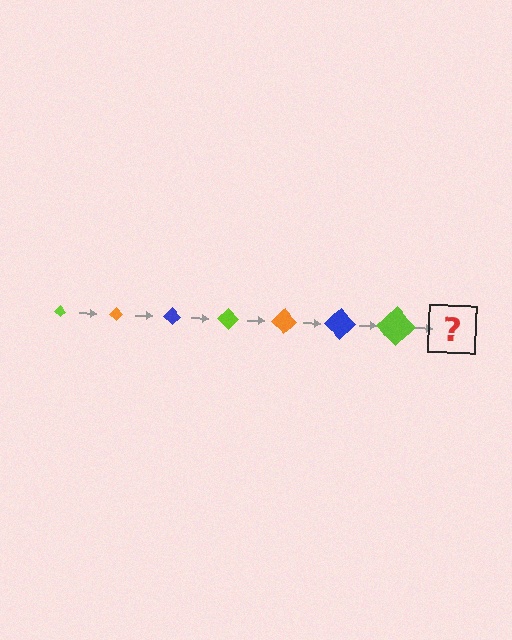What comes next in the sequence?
The next element should be an orange diamond, larger than the previous one.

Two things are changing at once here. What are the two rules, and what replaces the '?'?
The two rules are that the diamond grows larger each step and the color cycles through lime, orange, and blue. The '?' should be an orange diamond, larger than the previous one.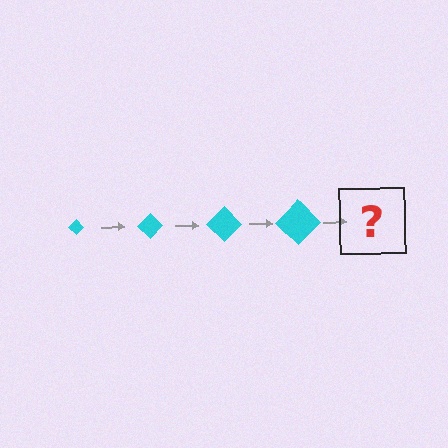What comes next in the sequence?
The next element should be a cyan diamond, larger than the previous one.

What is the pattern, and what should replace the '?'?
The pattern is that the diamond gets progressively larger each step. The '?' should be a cyan diamond, larger than the previous one.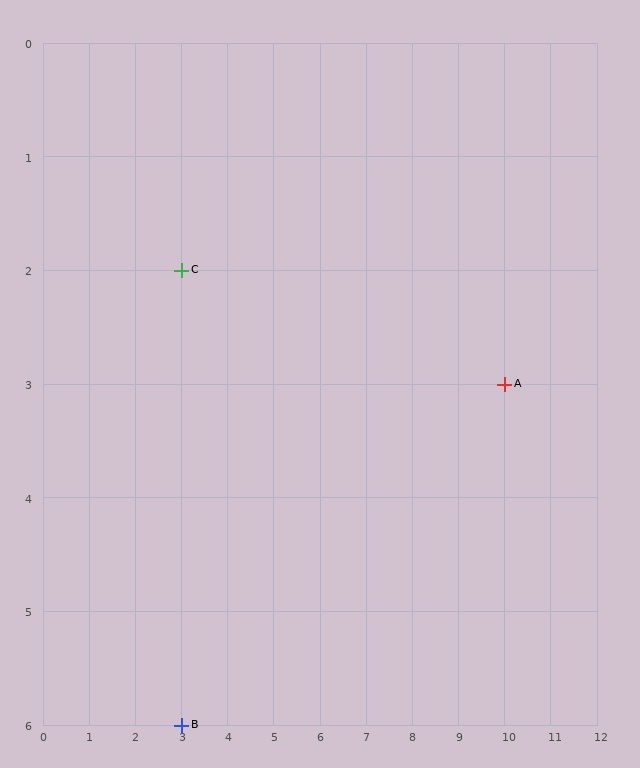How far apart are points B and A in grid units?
Points B and A are 7 columns and 3 rows apart (about 7.6 grid units diagonally).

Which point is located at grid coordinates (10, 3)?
Point A is at (10, 3).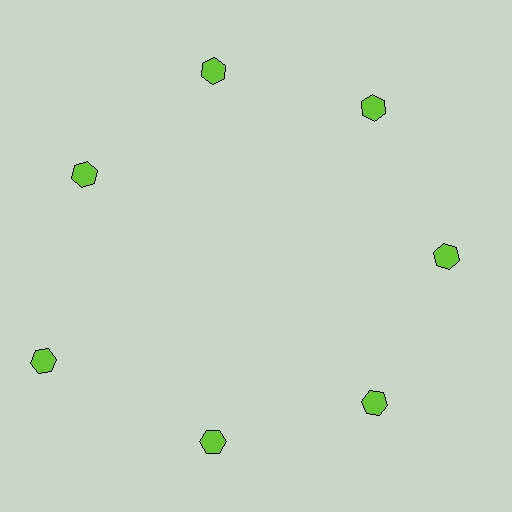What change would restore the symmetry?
The symmetry would be restored by moving it inward, back onto the ring so that all 7 hexagons sit at equal angles and equal distance from the center.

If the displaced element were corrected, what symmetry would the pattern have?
It would have 7-fold rotational symmetry — the pattern would map onto itself every 51 degrees.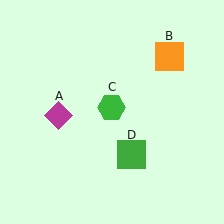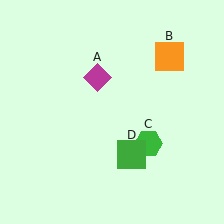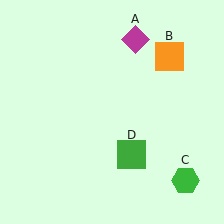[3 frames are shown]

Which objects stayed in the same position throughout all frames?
Orange square (object B) and green square (object D) remained stationary.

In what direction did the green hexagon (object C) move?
The green hexagon (object C) moved down and to the right.